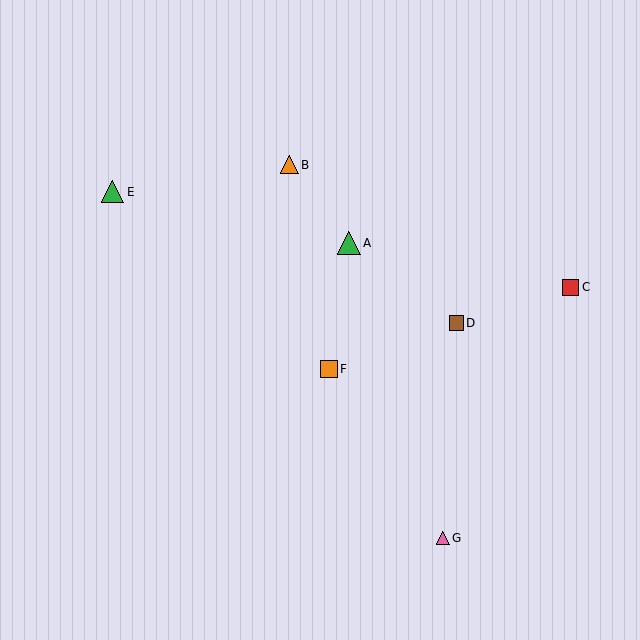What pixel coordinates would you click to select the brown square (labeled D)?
Click at (456, 323) to select the brown square D.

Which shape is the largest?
The green triangle (labeled A) is the largest.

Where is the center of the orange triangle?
The center of the orange triangle is at (289, 165).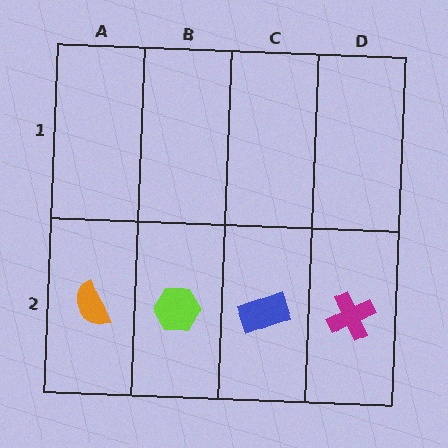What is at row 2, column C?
A blue rectangle.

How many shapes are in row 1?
0 shapes.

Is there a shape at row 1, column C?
No, that cell is empty.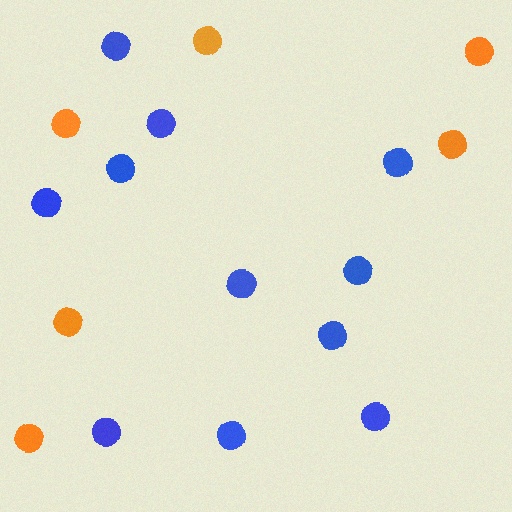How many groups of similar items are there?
There are 2 groups: one group of orange circles (6) and one group of blue circles (11).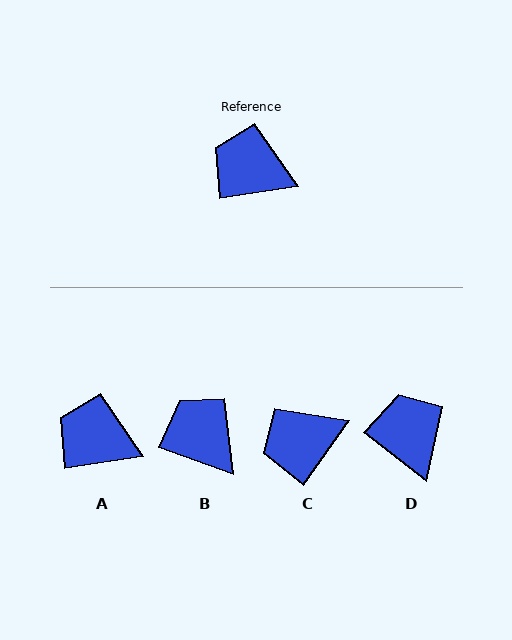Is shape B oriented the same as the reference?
No, it is off by about 28 degrees.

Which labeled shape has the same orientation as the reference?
A.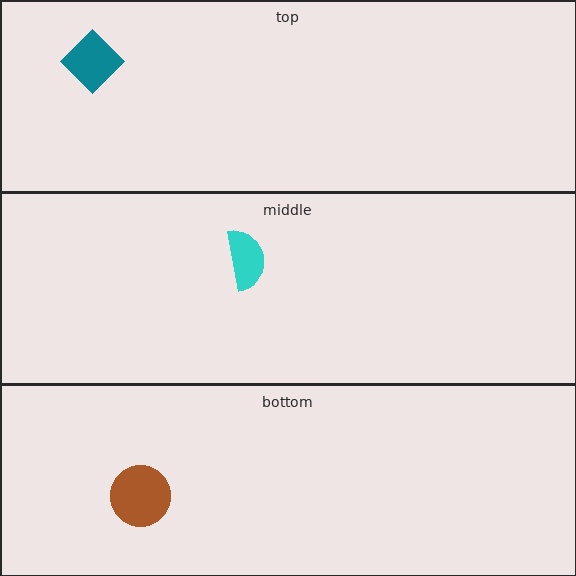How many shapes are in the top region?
1.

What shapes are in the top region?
The teal diamond.